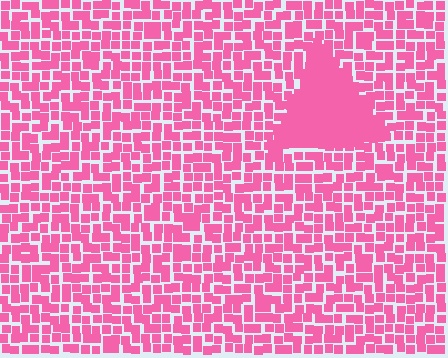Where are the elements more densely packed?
The elements are more densely packed inside the triangle boundary.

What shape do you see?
I see a triangle.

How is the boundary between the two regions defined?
The boundary is defined by a change in element density (approximately 2.5x ratio). All elements are the same color, size, and shape.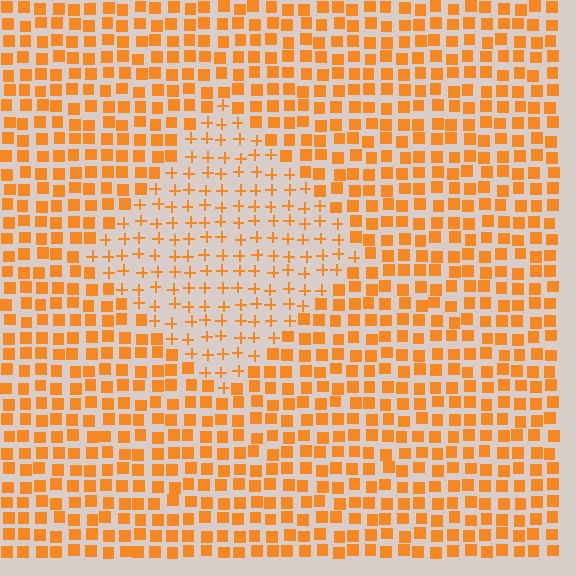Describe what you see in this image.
The image is filled with small orange elements arranged in a uniform grid. A diamond-shaped region contains plus signs, while the surrounding area contains squares. The boundary is defined purely by the change in element shape.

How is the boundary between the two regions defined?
The boundary is defined by a change in element shape: plus signs inside vs. squares outside. All elements share the same color and spacing.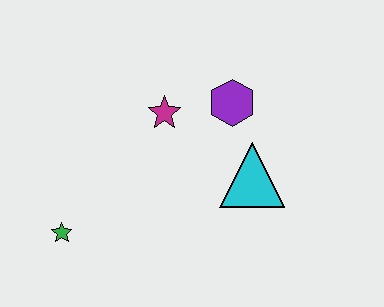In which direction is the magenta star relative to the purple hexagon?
The magenta star is to the left of the purple hexagon.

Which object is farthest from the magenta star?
The green star is farthest from the magenta star.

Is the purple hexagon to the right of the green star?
Yes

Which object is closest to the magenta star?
The purple hexagon is closest to the magenta star.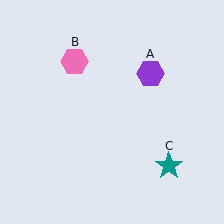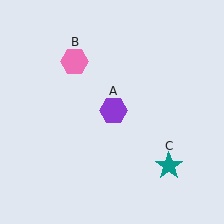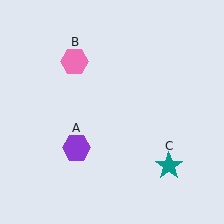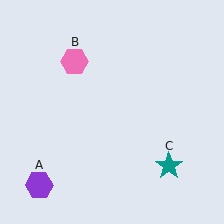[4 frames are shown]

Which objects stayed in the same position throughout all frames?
Pink hexagon (object B) and teal star (object C) remained stationary.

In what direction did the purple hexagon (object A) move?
The purple hexagon (object A) moved down and to the left.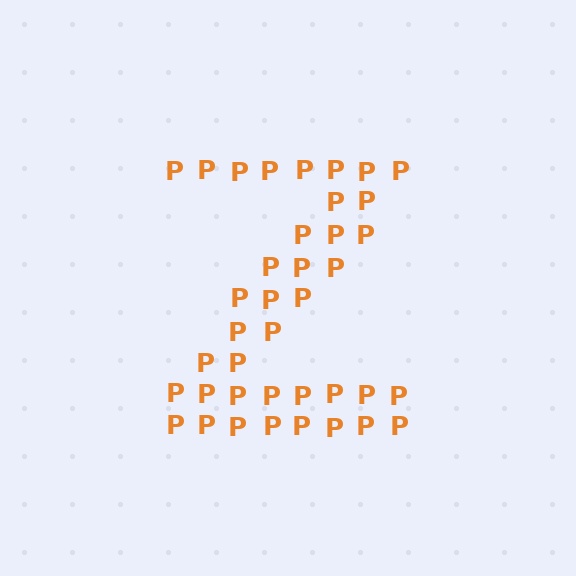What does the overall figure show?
The overall figure shows the letter Z.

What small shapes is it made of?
It is made of small letter P's.